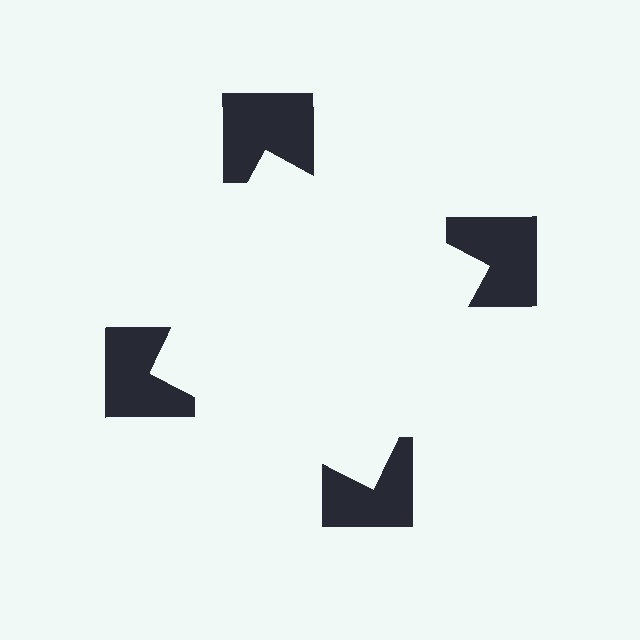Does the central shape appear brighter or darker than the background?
It typically appears slightly brighter than the background, even though no actual brightness change is drawn.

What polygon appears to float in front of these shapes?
An illusory square — its edges are inferred from the aligned wedge cuts in the notched squares, not physically drawn.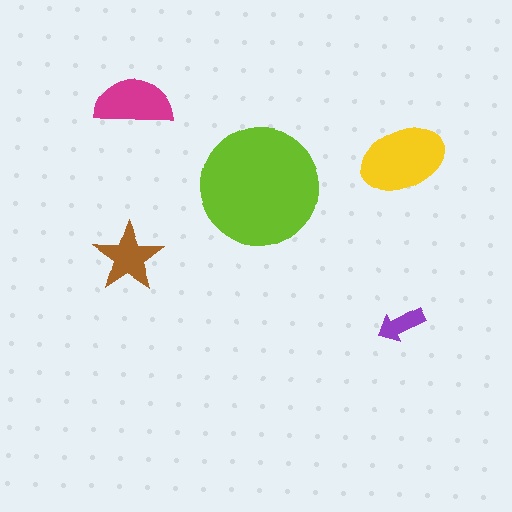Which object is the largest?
The lime circle.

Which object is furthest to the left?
The brown star is leftmost.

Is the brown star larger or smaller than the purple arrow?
Larger.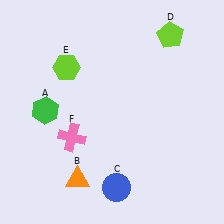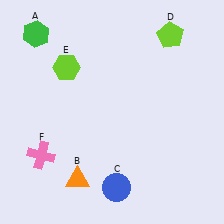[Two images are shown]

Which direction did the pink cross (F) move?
The pink cross (F) moved left.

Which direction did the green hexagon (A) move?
The green hexagon (A) moved up.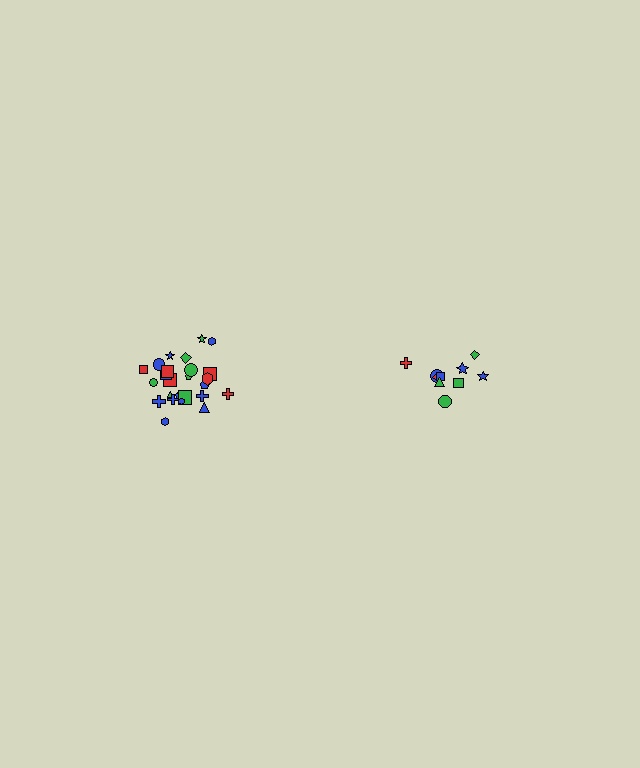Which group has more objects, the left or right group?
The left group.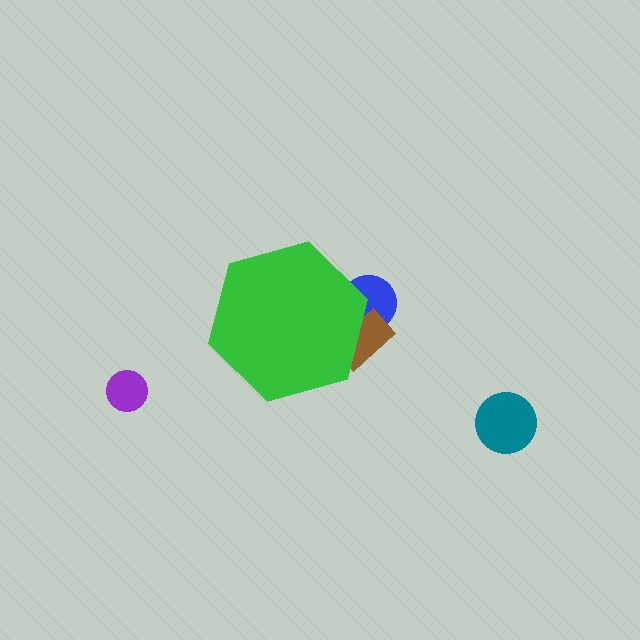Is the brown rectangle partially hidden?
Yes, the brown rectangle is partially hidden behind the green hexagon.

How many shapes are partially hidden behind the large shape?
2 shapes are partially hidden.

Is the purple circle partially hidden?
No, the purple circle is fully visible.